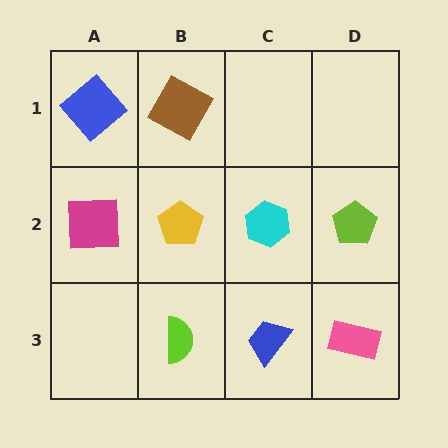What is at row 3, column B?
A lime semicircle.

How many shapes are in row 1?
2 shapes.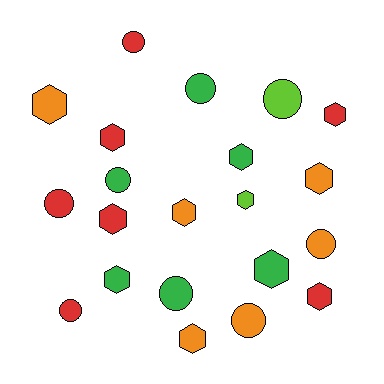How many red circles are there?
There are 3 red circles.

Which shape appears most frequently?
Hexagon, with 12 objects.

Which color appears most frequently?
Red, with 7 objects.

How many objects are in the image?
There are 21 objects.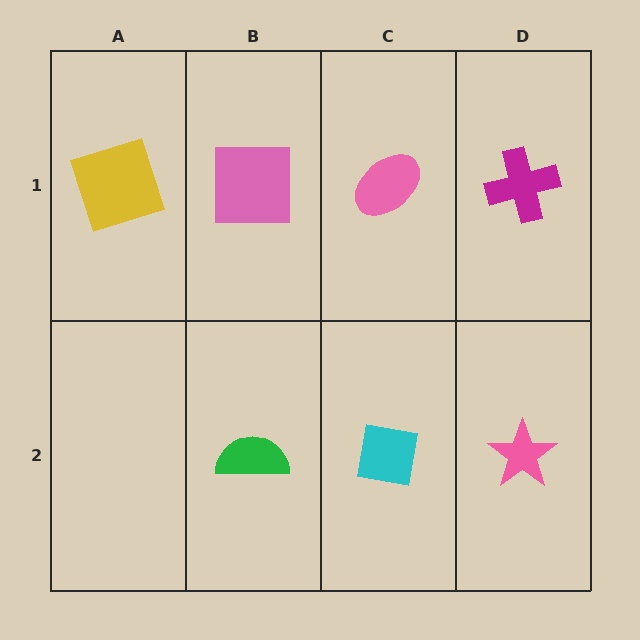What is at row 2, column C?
A cyan square.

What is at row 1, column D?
A magenta cross.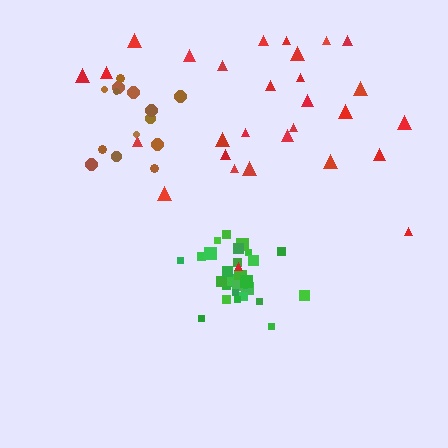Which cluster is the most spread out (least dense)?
Red.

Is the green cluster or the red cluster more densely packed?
Green.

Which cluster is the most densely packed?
Green.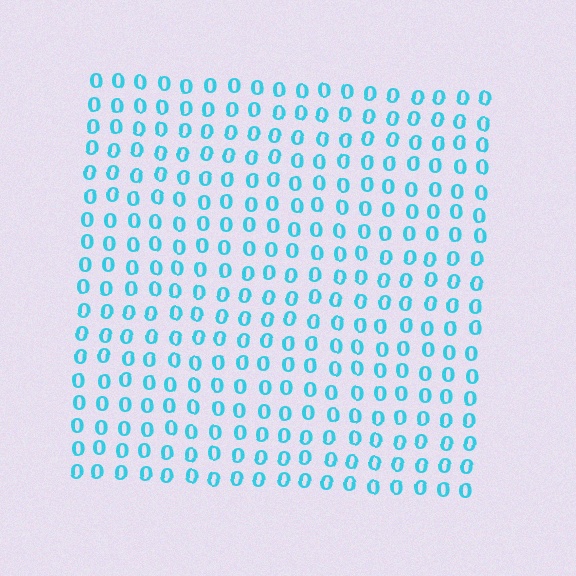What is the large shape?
The large shape is a square.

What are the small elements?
The small elements are digit 0's.